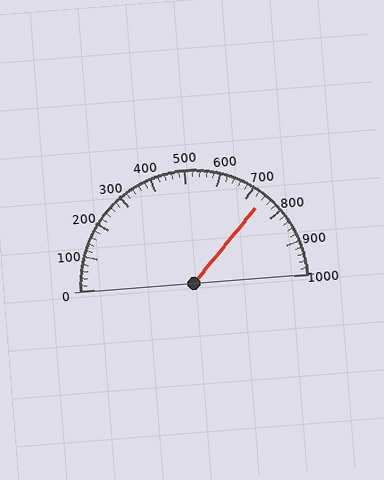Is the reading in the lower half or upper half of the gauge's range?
The reading is in the upper half of the range (0 to 1000).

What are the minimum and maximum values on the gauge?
The gauge ranges from 0 to 1000.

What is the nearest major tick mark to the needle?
The nearest major tick mark is 700.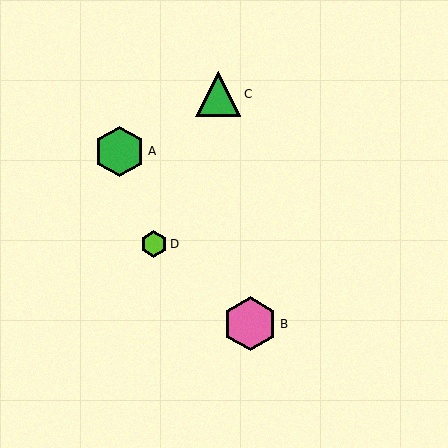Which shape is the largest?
The pink hexagon (labeled B) is the largest.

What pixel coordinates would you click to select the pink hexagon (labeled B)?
Click at (250, 324) to select the pink hexagon B.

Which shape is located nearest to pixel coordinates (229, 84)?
The green triangle (labeled C) at (218, 94) is nearest to that location.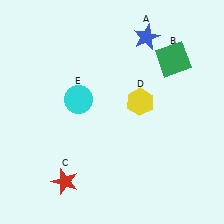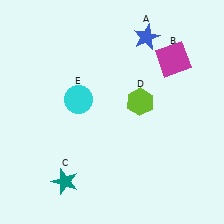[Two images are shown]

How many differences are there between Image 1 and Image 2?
There are 3 differences between the two images.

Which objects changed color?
B changed from green to magenta. C changed from red to teal. D changed from yellow to lime.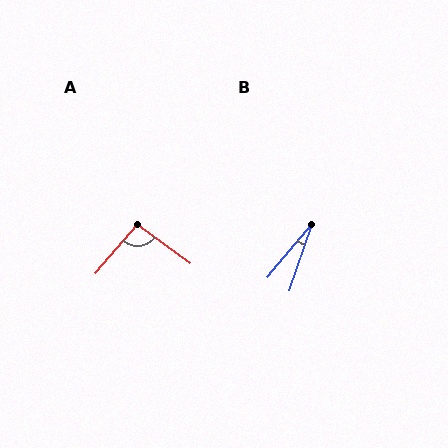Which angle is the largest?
A, at approximately 95 degrees.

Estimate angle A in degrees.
Approximately 95 degrees.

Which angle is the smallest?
B, at approximately 21 degrees.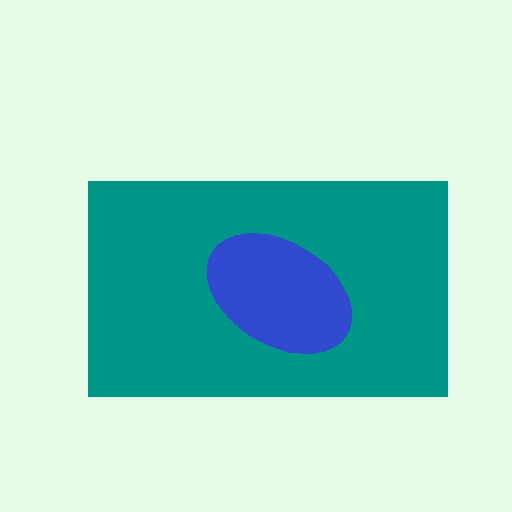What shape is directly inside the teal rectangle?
The blue ellipse.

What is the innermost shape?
The blue ellipse.